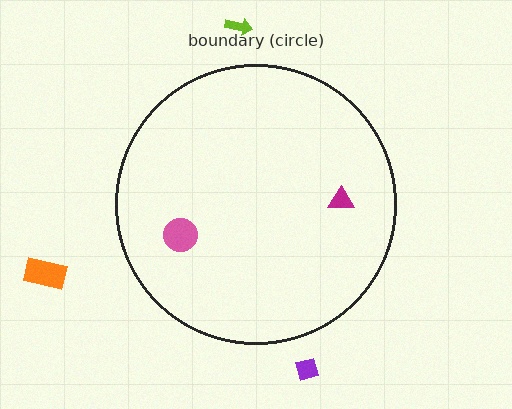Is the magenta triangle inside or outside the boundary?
Inside.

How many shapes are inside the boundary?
2 inside, 3 outside.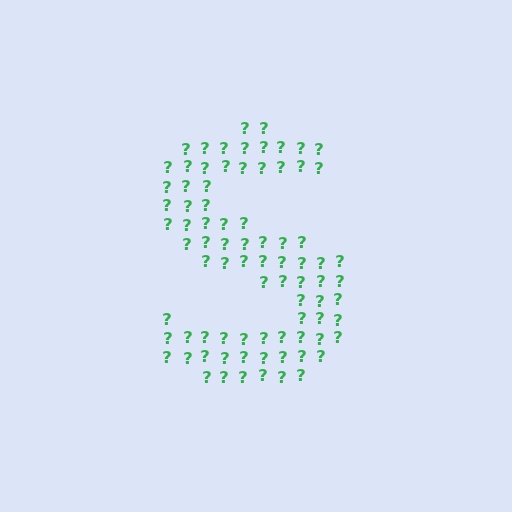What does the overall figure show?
The overall figure shows the letter S.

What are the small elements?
The small elements are question marks.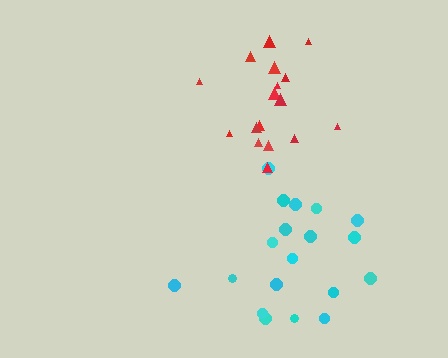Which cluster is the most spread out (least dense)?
Cyan.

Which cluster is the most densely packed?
Red.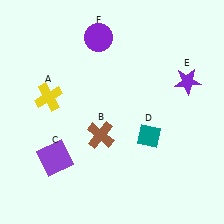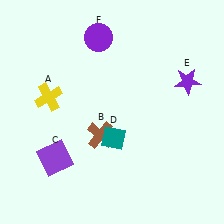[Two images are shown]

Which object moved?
The teal diamond (D) moved left.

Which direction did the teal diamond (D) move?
The teal diamond (D) moved left.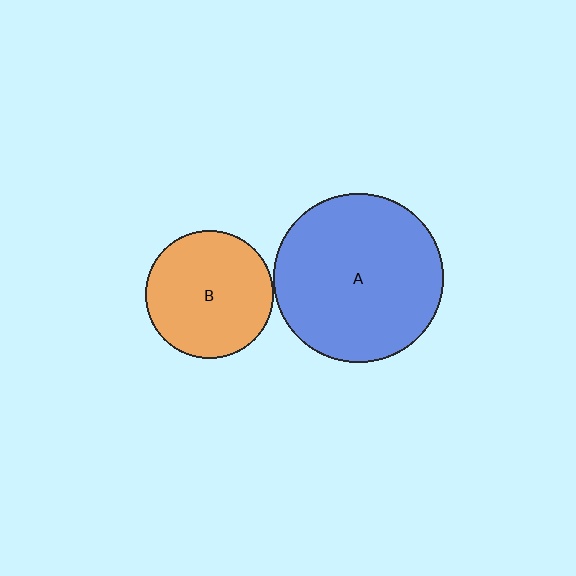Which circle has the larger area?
Circle A (blue).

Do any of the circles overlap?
No, none of the circles overlap.